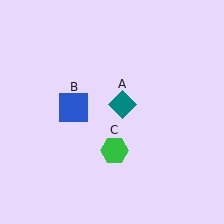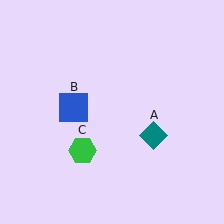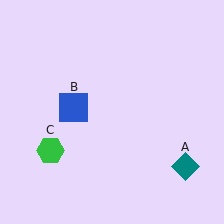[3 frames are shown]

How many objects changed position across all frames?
2 objects changed position: teal diamond (object A), green hexagon (object C).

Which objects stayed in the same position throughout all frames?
Blue square (object B) remained stationary.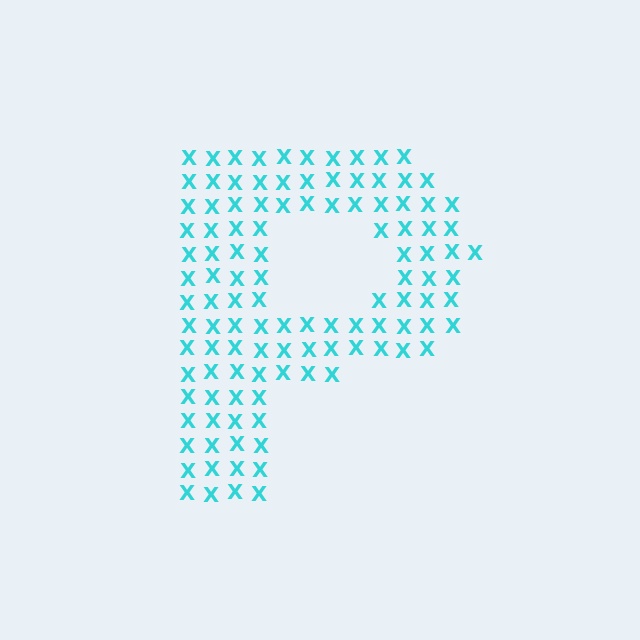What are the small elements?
The small elements are letter X's.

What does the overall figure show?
The overall figure shows the letter P.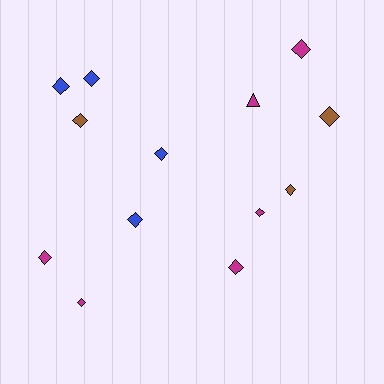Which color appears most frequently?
Magenta, with 6 objects.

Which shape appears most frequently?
Diamond, with 12 objects.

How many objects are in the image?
There are 13 objects.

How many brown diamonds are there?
There are 3 brown diamonds.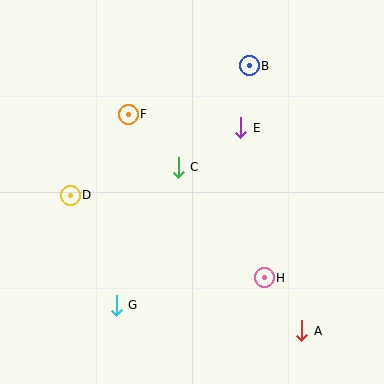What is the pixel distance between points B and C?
The distance between B and C is 124 pixels.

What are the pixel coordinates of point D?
Point D is at (70, 195).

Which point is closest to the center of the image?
Point C at (178, 167) is closest to the center.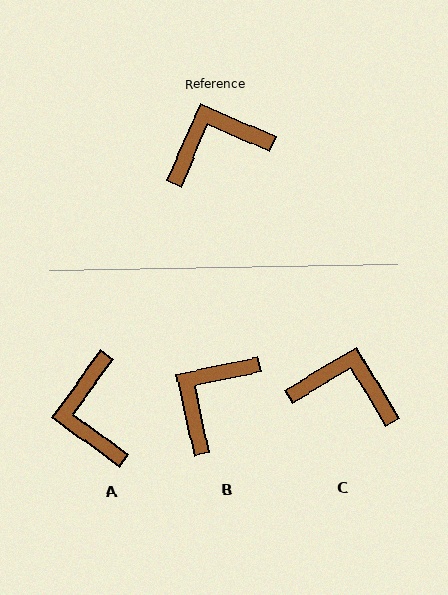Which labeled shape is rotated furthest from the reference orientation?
A, about 77 degrees away.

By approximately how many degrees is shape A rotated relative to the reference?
Approximately 77 degrees counter-clockwise.